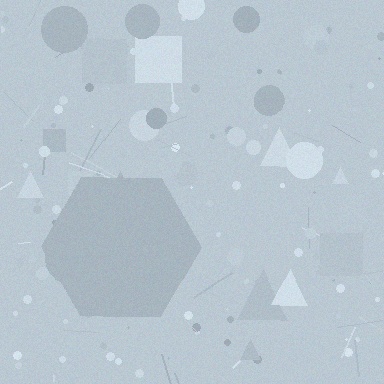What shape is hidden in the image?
A hexagon is hidden in the image.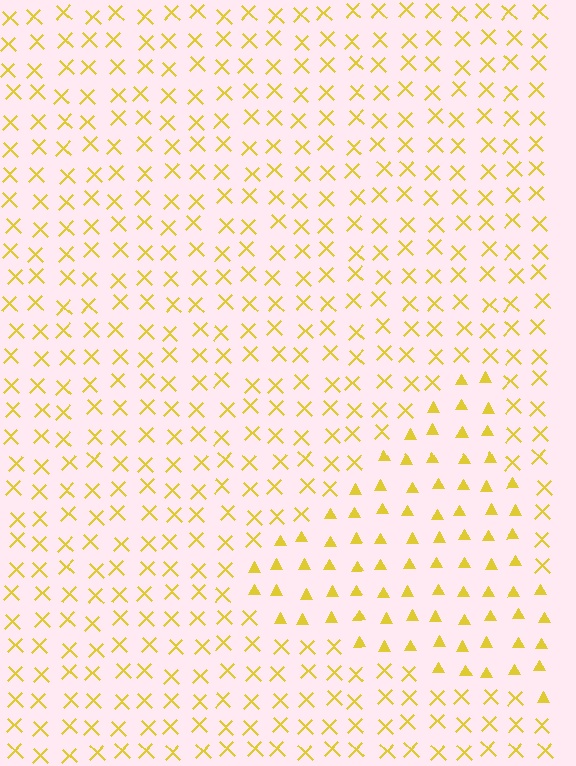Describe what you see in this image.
The image is filled with small yellow elements arranged in a uniform grid. A triangle-shaped region contains triangles, while the surrounding area contains X marks. The boundary is defined purely by the change in element shape.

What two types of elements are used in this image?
The image uses triangles inside the triangle region and X marks outside it.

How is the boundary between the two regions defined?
The boundary is defined by a change in element shape: triangles inside vs. X marks outside. All elements share the same color and spacing.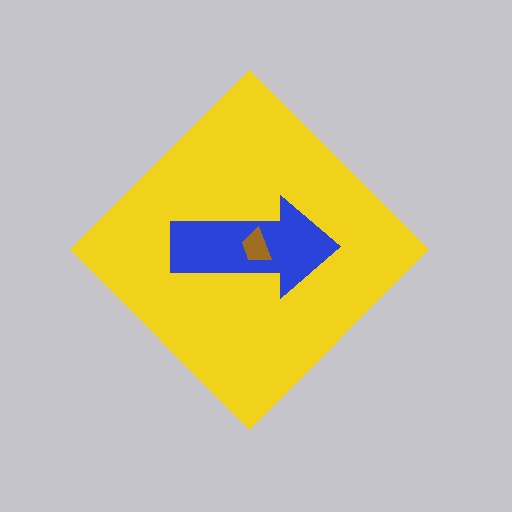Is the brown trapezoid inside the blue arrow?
Yes.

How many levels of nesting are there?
3.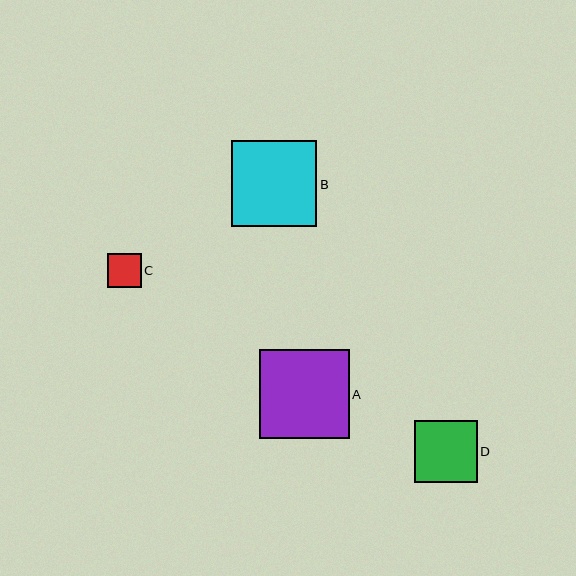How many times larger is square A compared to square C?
Square A is approximately 2.7 times the size of square C.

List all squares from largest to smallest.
From largest to smallest: A, B, D, C.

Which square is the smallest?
Square C is the smallest with a size of approximately 34 pixels.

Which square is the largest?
Square A is the largest with a size of approximately 90 pixels.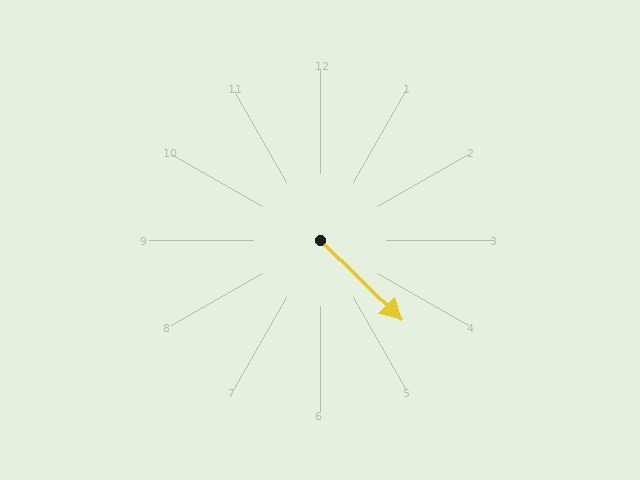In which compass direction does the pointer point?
Southeast.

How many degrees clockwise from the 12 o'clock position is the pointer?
Approximately 134 degrees.